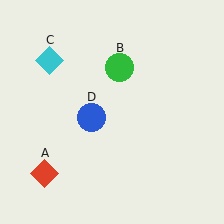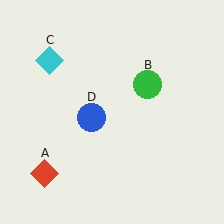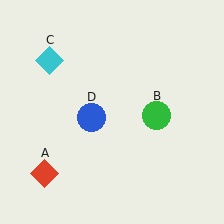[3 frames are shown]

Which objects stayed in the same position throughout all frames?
Red diamond (object A) and cyan diamond (object C) and blue circle (object D) remained stationary.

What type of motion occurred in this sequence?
The green circle (object B) rotated clockwise around the center of the scene.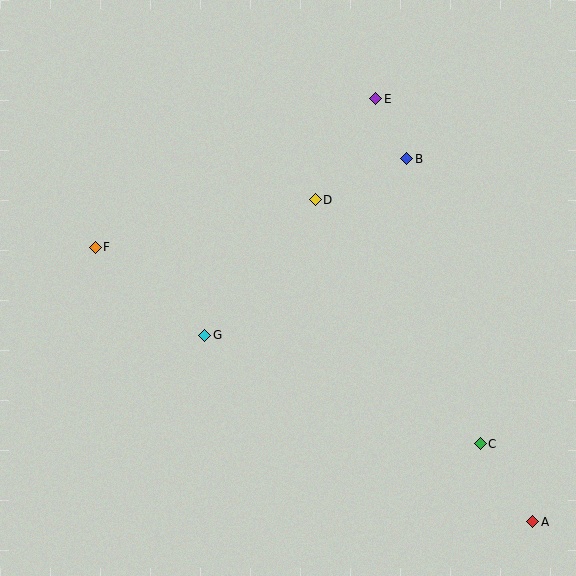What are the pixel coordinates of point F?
Point F is at (95, 248).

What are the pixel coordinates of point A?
Point A is at (533, 522).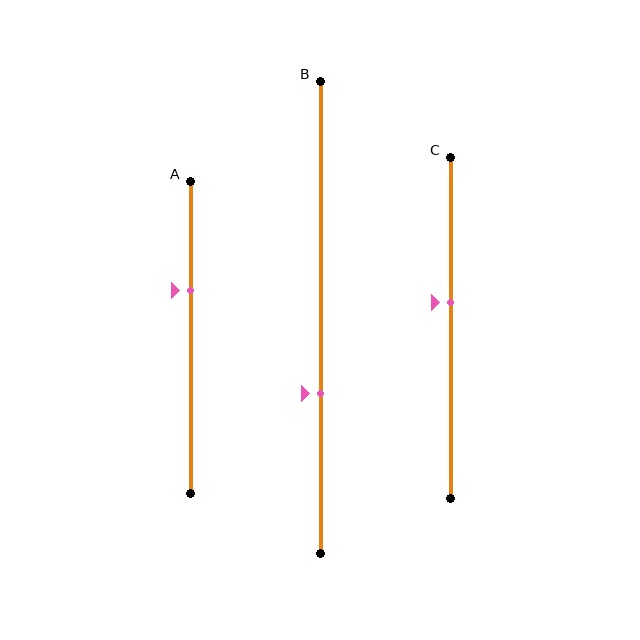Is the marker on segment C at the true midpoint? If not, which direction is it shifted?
No, the marker on segment C is shifted upward by about 7% of the segment length.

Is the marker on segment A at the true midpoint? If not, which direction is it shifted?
No, the marker on segment A is shifted upward by about 15% of the segment length.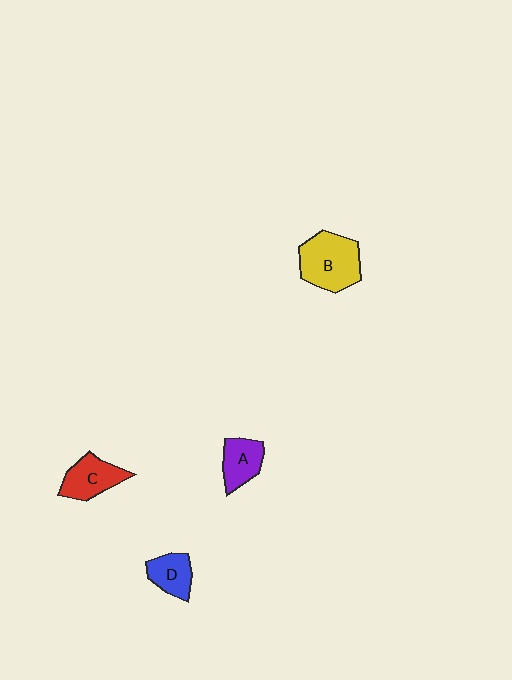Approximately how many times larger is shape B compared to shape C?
Approximately 1.5 times.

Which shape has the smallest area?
Shape D (blue).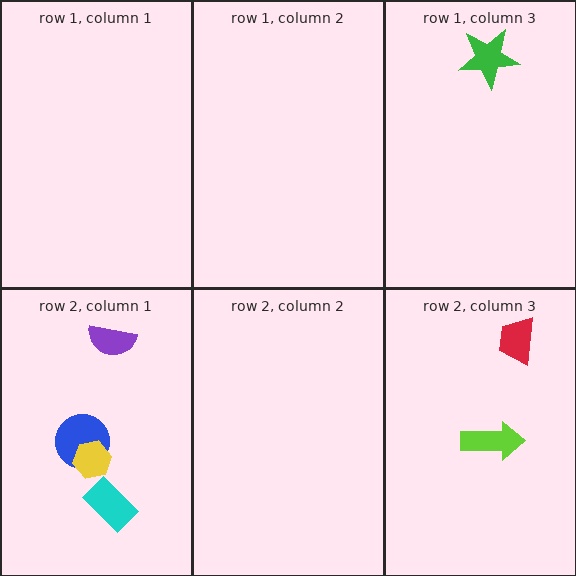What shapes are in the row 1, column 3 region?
The green star.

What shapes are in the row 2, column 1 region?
The blue circle, the yellow hexagon, the cyan rectangle, the purple semicircle.